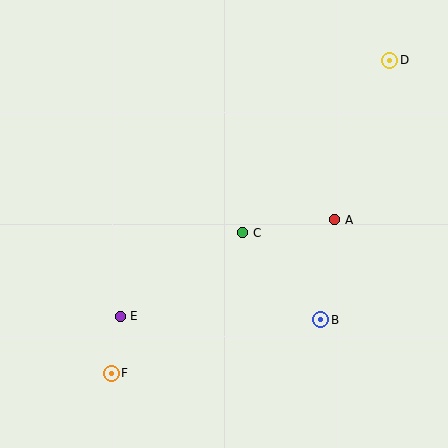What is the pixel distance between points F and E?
The distance between F and E is 58 pixels.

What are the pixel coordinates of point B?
Point B is at (321, 320).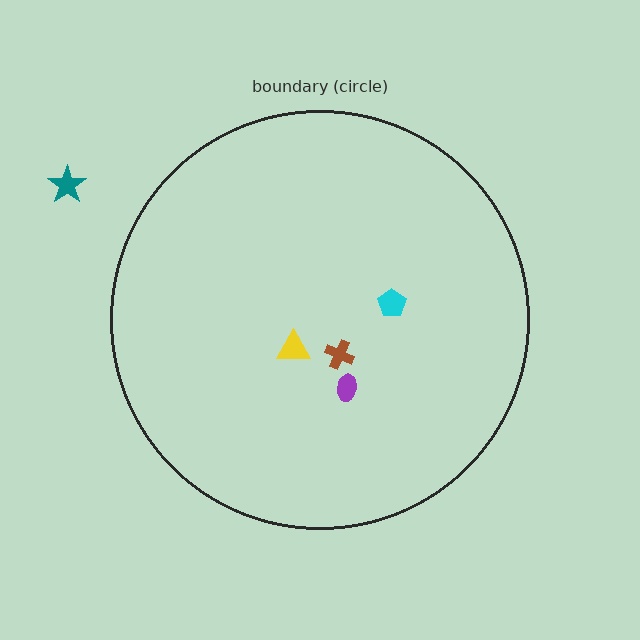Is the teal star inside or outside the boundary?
Outside.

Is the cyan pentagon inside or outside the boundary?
Inside.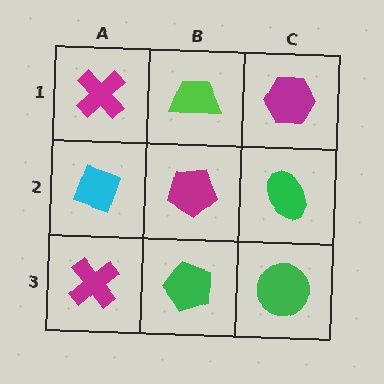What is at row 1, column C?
A magenta hexagon.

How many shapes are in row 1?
3 shapes.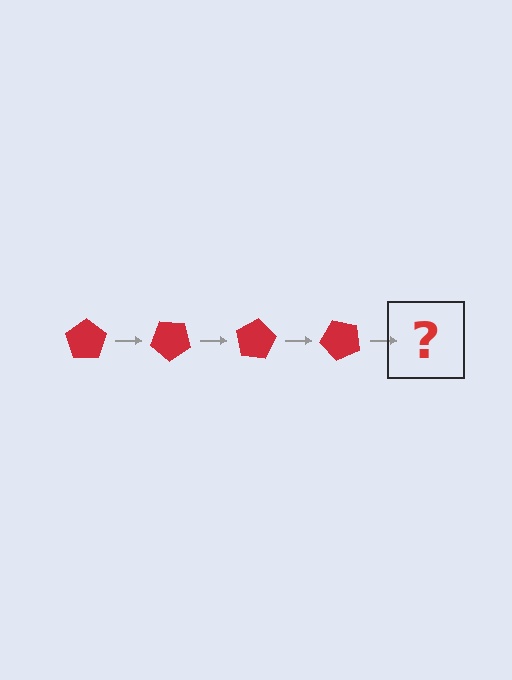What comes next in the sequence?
The next element should be a red pentagon rotated 160 degrees.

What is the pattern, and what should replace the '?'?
The pattern is that the pentagon rotates 40 degrees each step. The '?' should be a red pentagon rotated 160 degrees.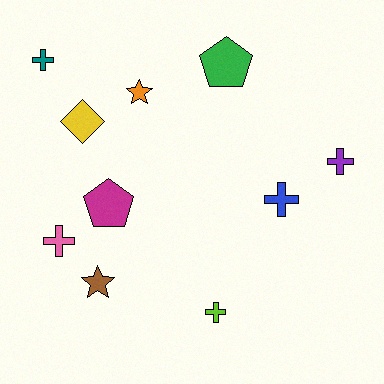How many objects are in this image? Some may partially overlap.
There are 10 objects.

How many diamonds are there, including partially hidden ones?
There is 1 diamond.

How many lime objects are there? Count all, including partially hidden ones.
There is 1 lime object.